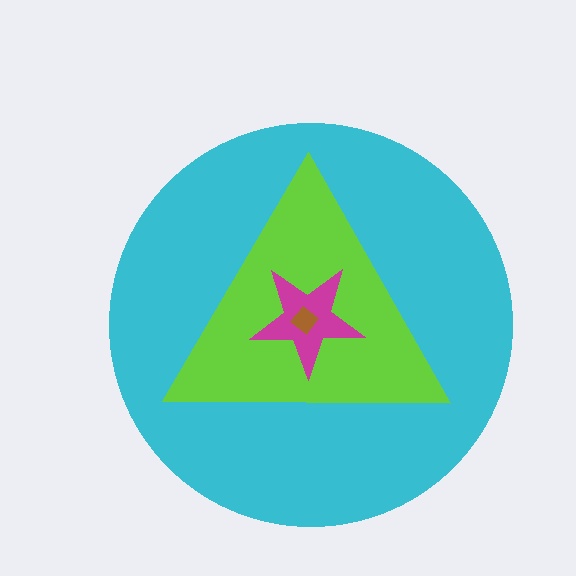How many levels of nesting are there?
4.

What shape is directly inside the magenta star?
The brown diamond.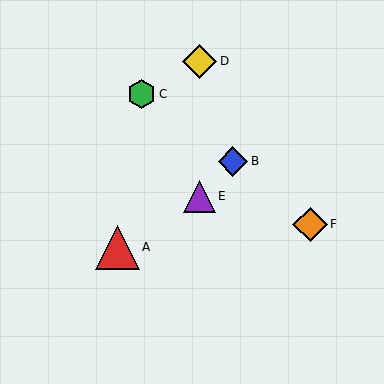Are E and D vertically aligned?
Yes, both are at x≈199.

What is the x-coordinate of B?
Object B is at x≈233.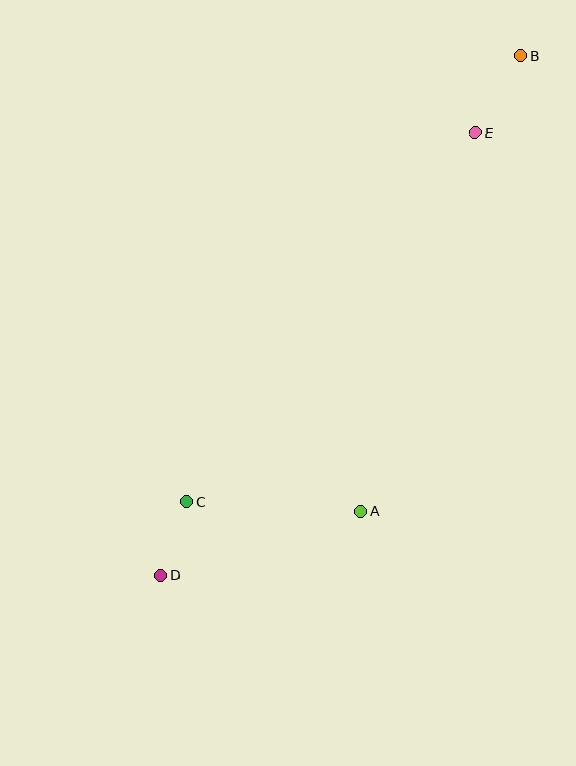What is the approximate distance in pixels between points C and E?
The distance between C and E is approximately 468 pixels.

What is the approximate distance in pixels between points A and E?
The distance between A and E is approximately 396 pixels.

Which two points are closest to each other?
Points C and D are closest to each other.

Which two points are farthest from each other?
Points B and D are farthest from each other.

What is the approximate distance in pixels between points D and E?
The distance between D and E is approximately 543 pixels.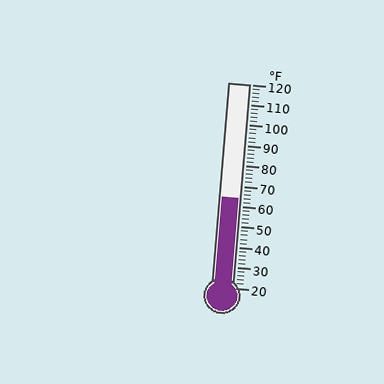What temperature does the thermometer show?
The thermometer shows approximately 64°F.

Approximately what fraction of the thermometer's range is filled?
The thermometer is filled to approximately 45% of its range.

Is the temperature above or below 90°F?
The temperature is below 90°F.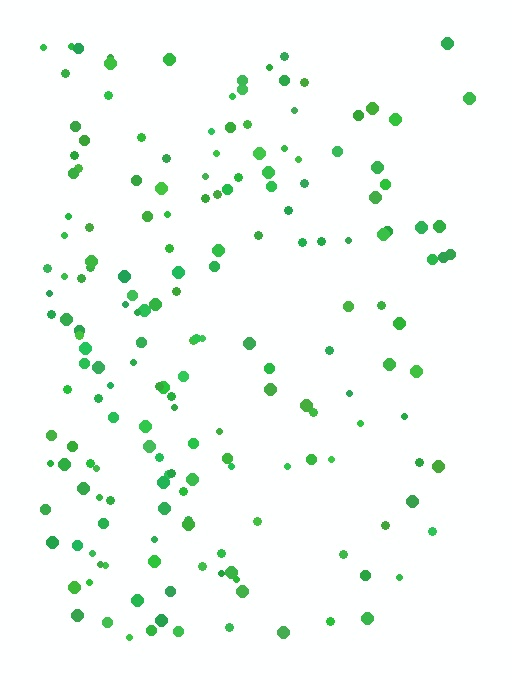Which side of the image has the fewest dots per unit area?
The right.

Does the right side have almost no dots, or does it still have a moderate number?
Still a moderate number, just noticeably fewer than the left.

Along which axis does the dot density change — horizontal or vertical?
Horizontal.